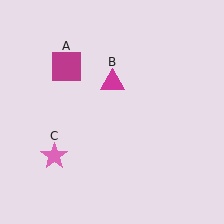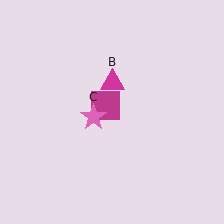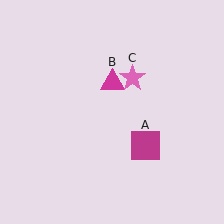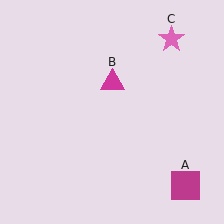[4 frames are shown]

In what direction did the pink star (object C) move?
The pink star (object C) moved up and to the right.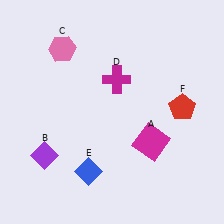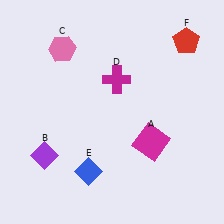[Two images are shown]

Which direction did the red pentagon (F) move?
The red pentagon (F) moved up.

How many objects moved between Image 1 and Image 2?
1 object moved between the two images.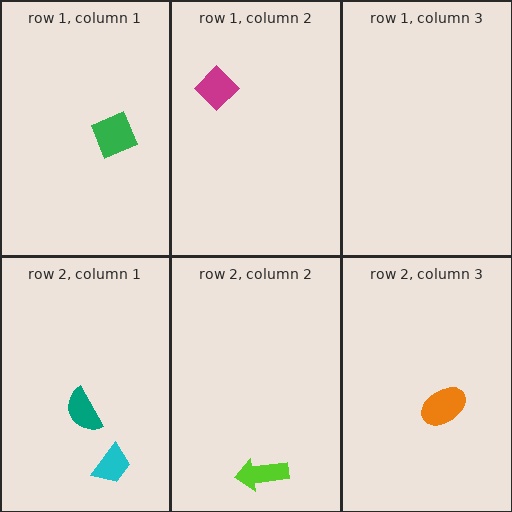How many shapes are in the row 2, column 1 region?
2.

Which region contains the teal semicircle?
The row 2, column 1 region.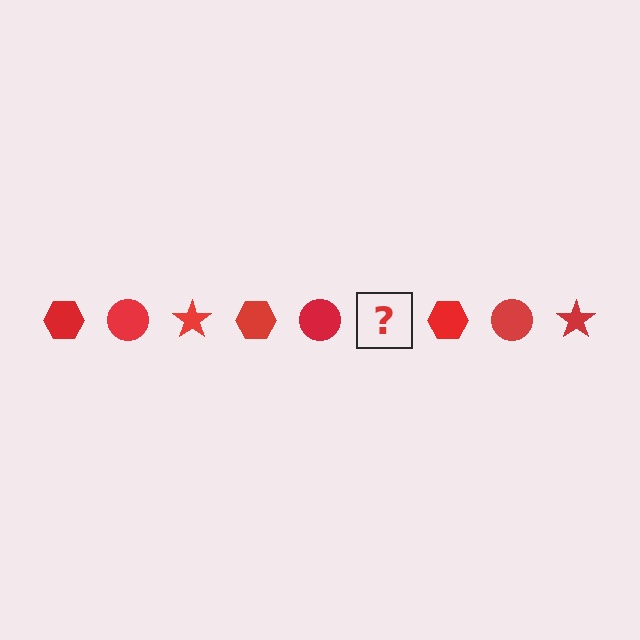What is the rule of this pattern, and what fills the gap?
The rule is that the pattern cycles through hexagon, circle, star shapes in red. The gap should be filled with a red star.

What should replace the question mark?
The question mark should be replaced with a red star.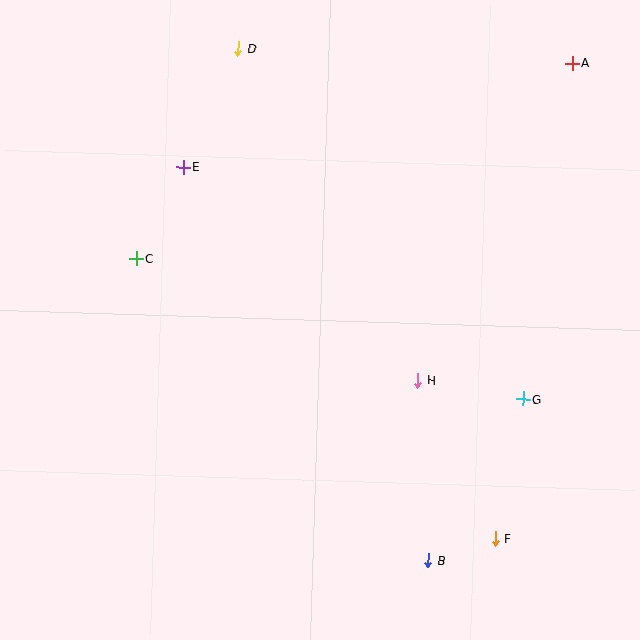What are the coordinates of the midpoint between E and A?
The midpoint between E and A is at (378, 115).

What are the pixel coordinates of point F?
Point F is at (496, 538).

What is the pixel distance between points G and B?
The distance between G and B is 187 pixels.